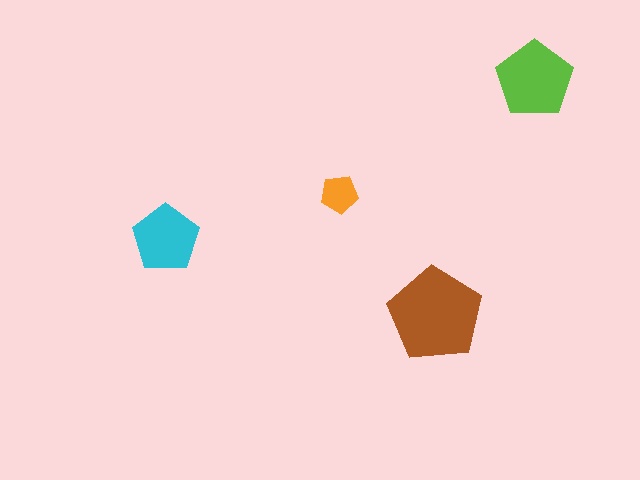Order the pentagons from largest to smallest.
the brown one, the lime one, the cyan one, the orange one.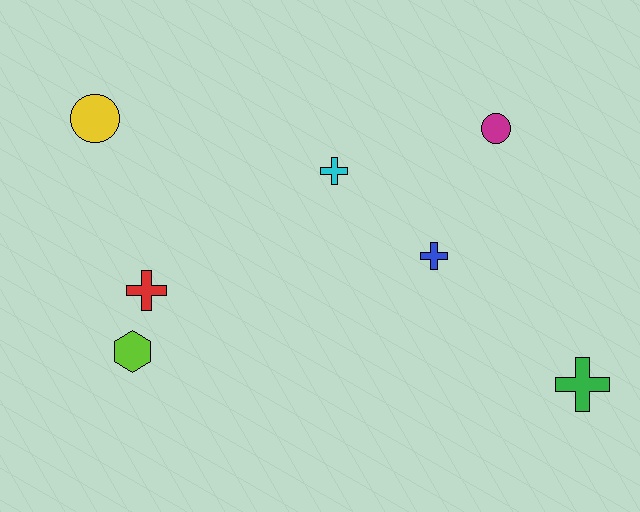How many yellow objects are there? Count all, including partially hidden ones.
There is 1 yellow object.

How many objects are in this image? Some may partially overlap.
There are 7 objects.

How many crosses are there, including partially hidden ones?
There are 4 crosses.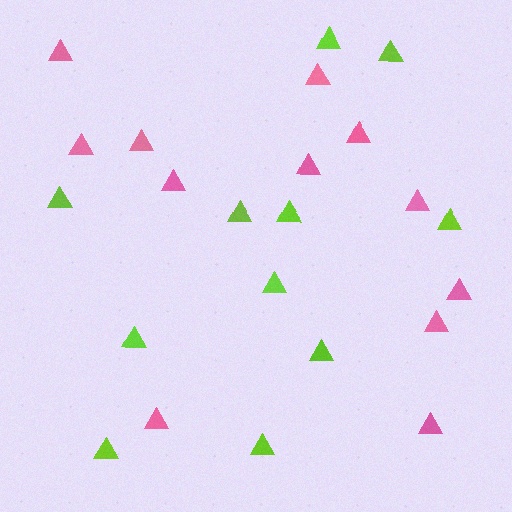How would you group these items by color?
There are 2 groups: one group of lime triangles (11) and one group of pink triangles (12).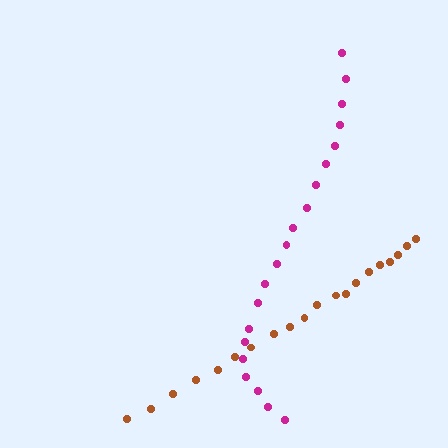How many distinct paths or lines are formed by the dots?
There are 2 distinct paths.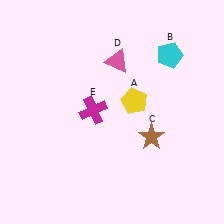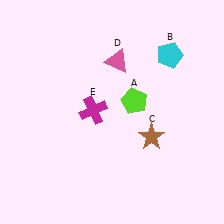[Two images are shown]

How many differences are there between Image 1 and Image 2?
There is 1 difference between the two images.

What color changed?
The pentagon (A) changed from yellow in Image 1 to lime in Image 2.